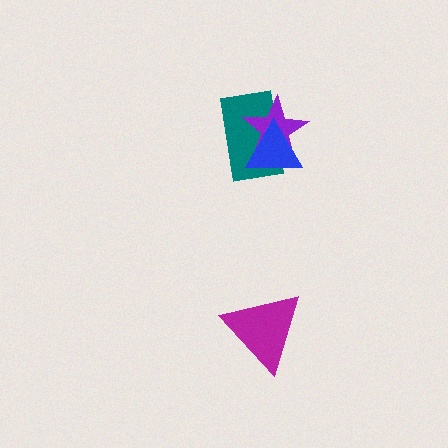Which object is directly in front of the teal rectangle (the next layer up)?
The purple star is directly in front of the teal rectangle.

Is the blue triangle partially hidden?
No, no other shape covers it.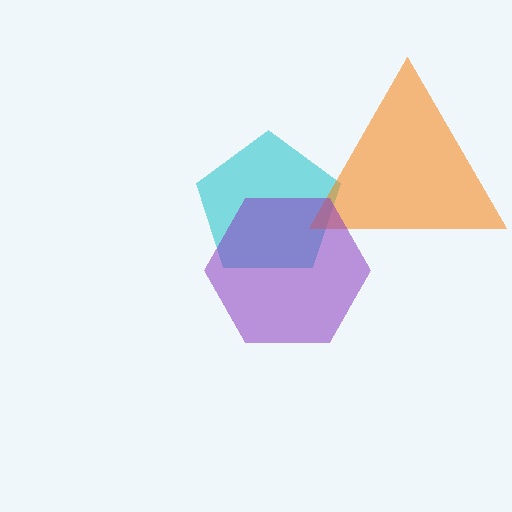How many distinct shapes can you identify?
There are 3 distinct shapes: a cyan pentagon, an orange triangle, a purple hexagon.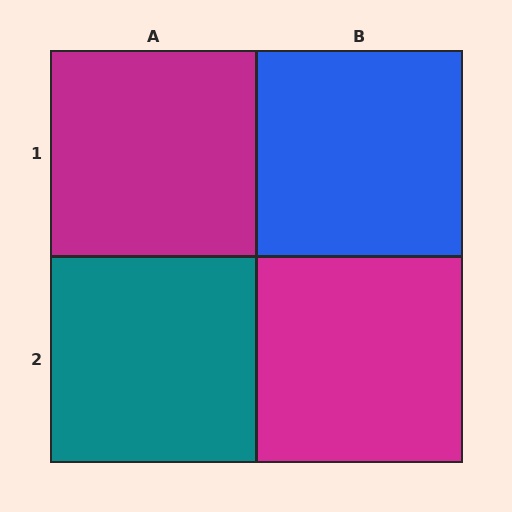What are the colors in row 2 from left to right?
Teal, magenta.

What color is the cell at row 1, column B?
Blue.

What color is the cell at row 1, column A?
Magenta.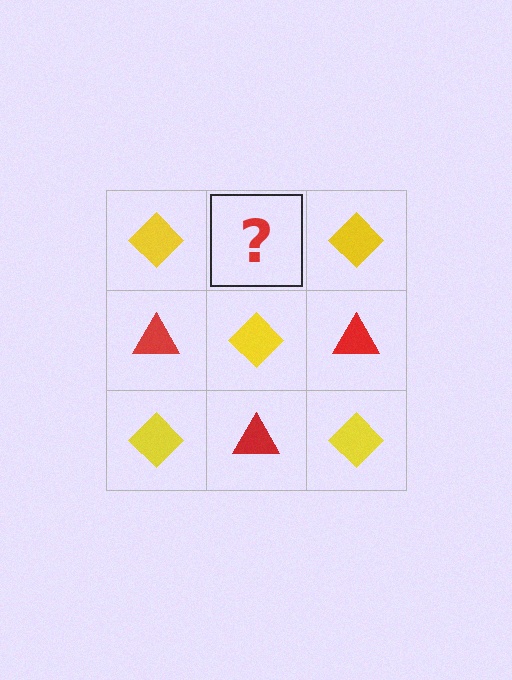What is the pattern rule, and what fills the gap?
The rule is that it alternates yellow diamond and red triangle in a checkerboard pattern. The gap should be filled with a red triangle.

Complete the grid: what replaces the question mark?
The question mark should be replaced with a red triangle.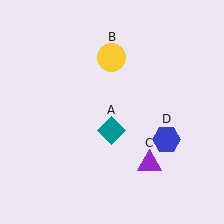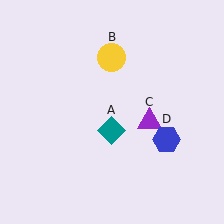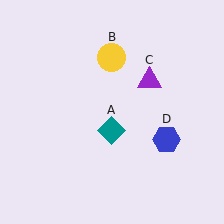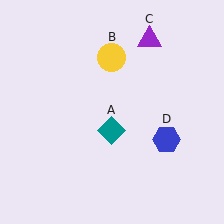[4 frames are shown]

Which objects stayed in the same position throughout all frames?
Teal diamond (object A) and yellow circle (object B) and blue hexagon (object D) remained stationary.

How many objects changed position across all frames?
1 object changed position: purple triangle (object C).